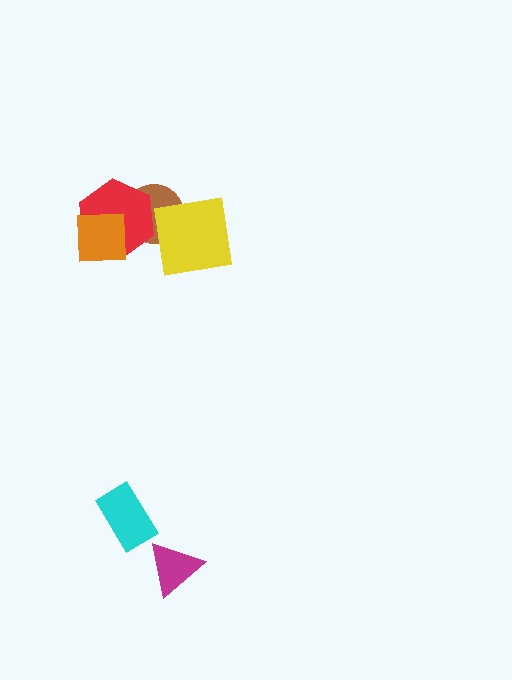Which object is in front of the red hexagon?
The orange square is in front of the red hexagon.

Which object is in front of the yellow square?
The red hexagon is in front of the yellow square.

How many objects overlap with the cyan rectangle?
0 objects overlap with the cyan rectangle.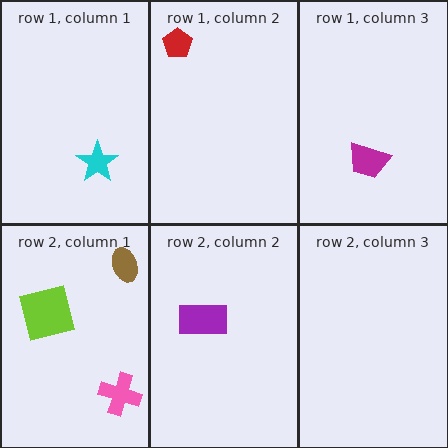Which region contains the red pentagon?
The row 1, column 2 region.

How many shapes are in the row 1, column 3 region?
1.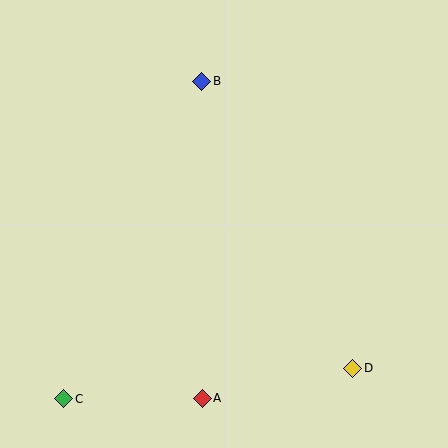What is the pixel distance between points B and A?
The distance between B and A is 317 pixels.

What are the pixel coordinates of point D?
Point D is at (353, 368).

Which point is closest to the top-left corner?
Point B is closest to the top-left corner.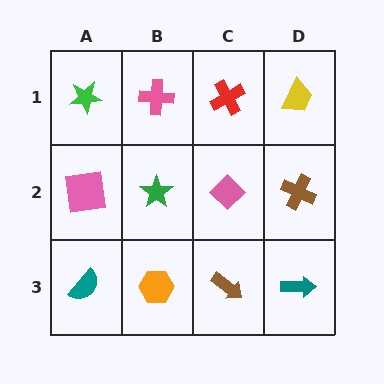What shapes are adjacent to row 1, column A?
A pink square (row 2, column A), a pink cross (row 1, column B).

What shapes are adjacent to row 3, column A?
A pink square (row 2, column A), an orange hexagon (row 3, column B).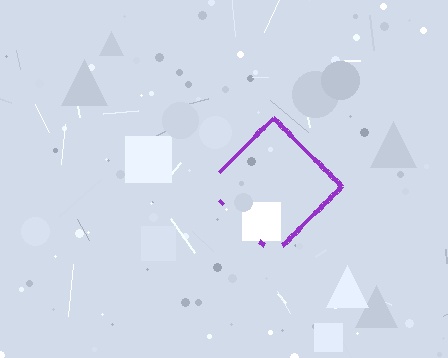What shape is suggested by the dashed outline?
The dashed outline suggests a diamond.